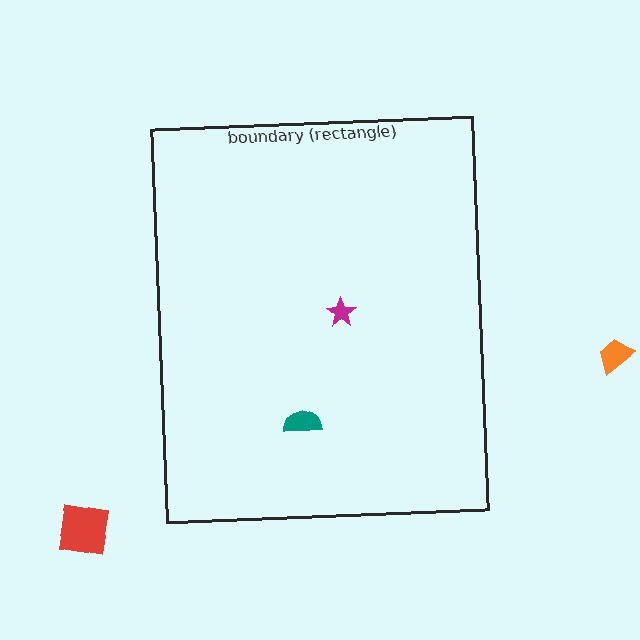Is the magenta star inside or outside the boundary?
Inside.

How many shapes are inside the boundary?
2 inside, 2 outside.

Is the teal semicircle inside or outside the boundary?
Inside.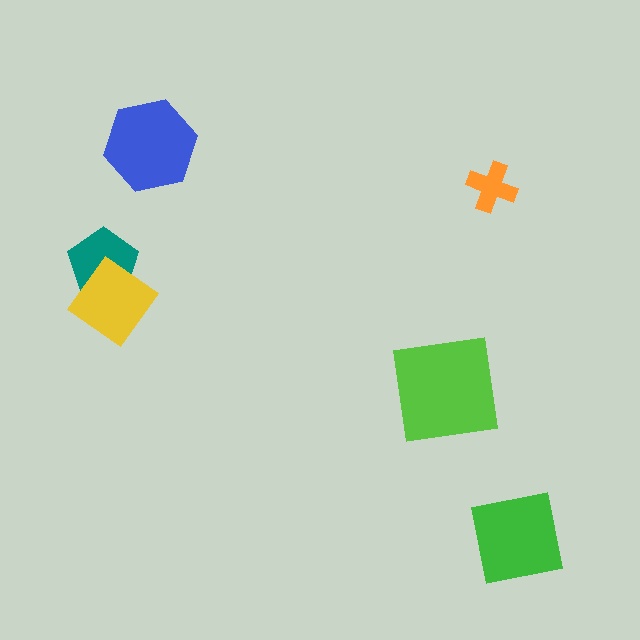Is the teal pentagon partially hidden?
Yes, it is partially covered by another shape.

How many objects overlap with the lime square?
0 objects overlap with the lime square.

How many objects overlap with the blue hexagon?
0 objects overlap with the blue hexagon.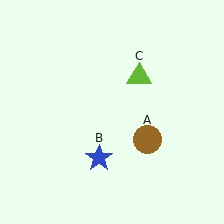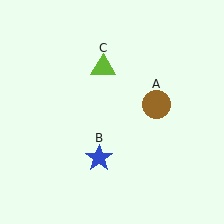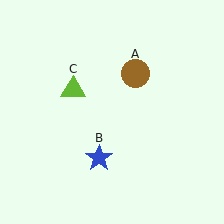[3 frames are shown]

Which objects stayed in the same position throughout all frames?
Blue star (object B) remained stationary.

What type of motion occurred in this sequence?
The brown circle (object A), lime triangle (object C) rotated counterclockwise around the center of the scene.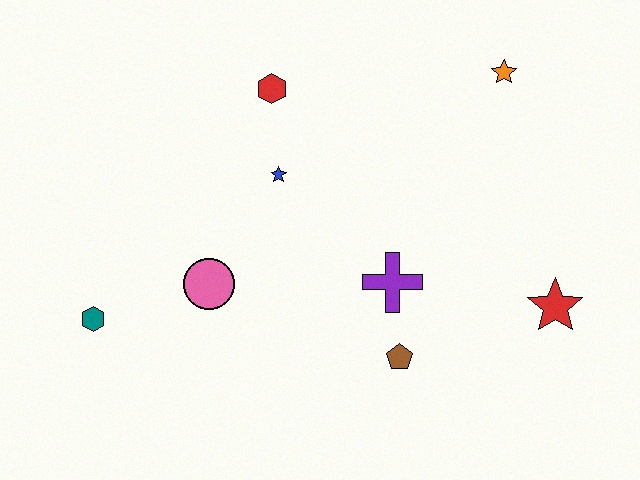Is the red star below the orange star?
Yes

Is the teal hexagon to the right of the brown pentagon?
No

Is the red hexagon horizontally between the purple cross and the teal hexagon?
Yes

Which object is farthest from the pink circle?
The orange star is farthest from the pink circle.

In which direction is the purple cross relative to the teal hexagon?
The purple cross is to the right of the teal hexagon.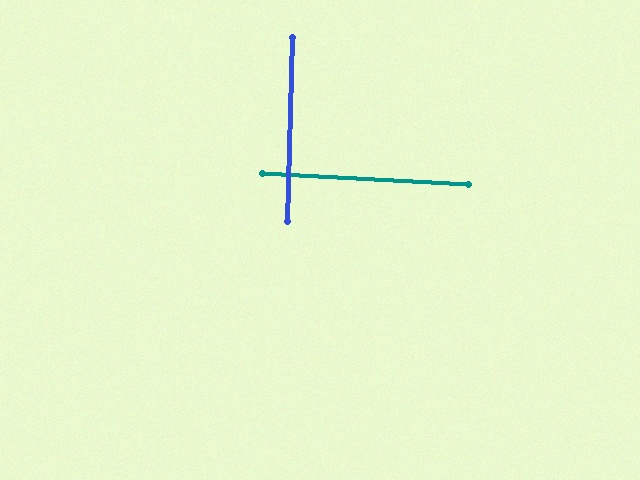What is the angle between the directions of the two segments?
Approximately 89 degrees.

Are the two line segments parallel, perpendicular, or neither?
Perpendicular — they meet at approximately 89°.